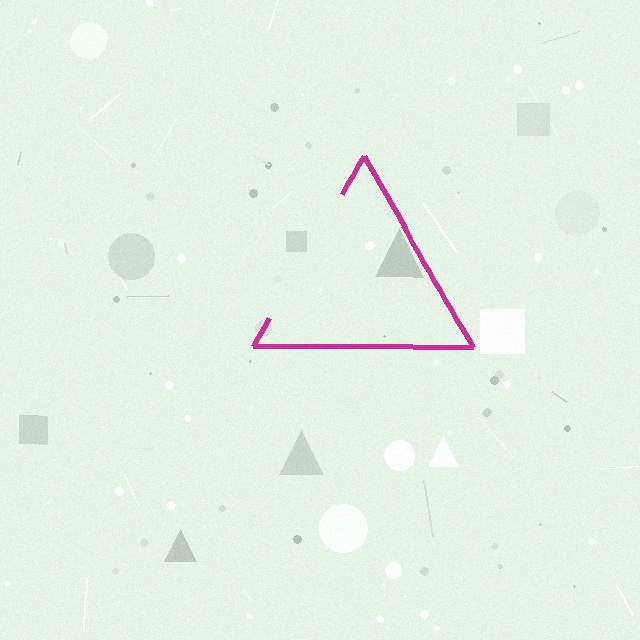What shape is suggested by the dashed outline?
The dashed outline suggests a triangle.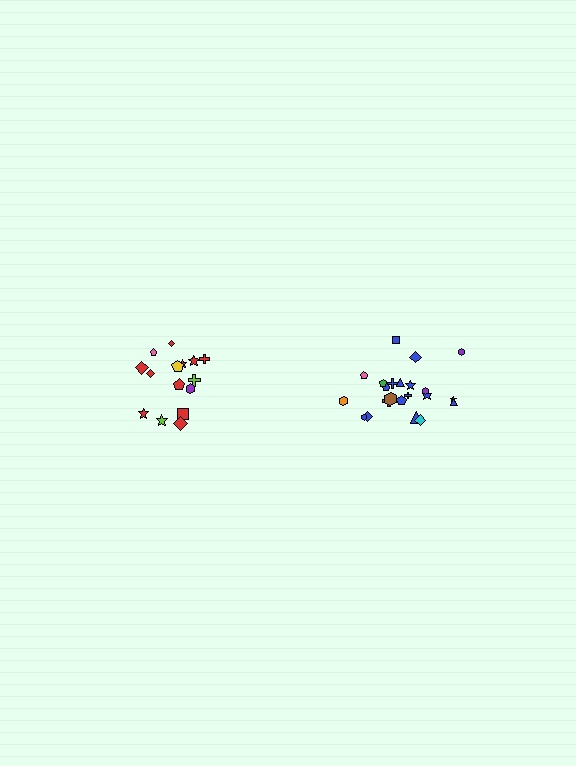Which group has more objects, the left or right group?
The right group.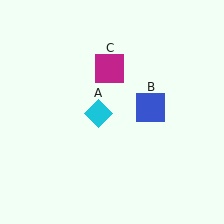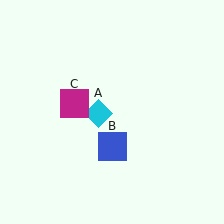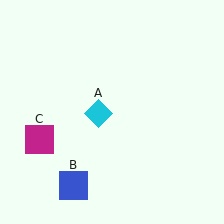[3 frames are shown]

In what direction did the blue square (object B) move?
The blue square (object B) moved down and to the left.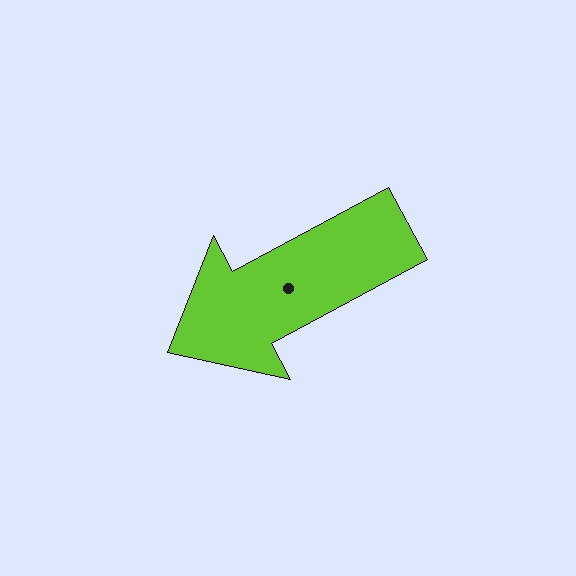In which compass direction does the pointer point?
Southwest.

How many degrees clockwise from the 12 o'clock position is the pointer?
Approximately 242 degrees.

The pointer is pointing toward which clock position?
Roughly 8 o'clock.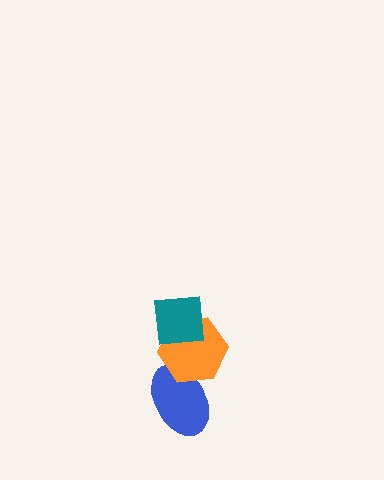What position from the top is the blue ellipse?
The blue ellipse is 3rd from the top.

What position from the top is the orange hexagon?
The orange hexagon is 2nd from the top.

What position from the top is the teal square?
The teal square is 1st from the top.